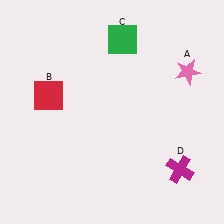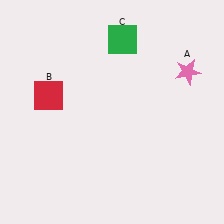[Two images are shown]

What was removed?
The magenta cross (D) was removed in Image 2.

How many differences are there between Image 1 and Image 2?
There is 1 difference between the two images.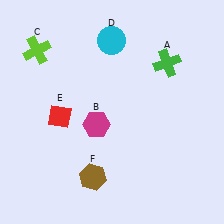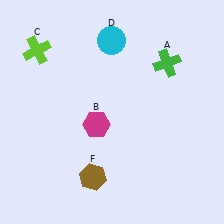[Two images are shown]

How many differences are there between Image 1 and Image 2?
There is 1 difference between the two images.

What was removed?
The red diamond (E) was removed in Image 2.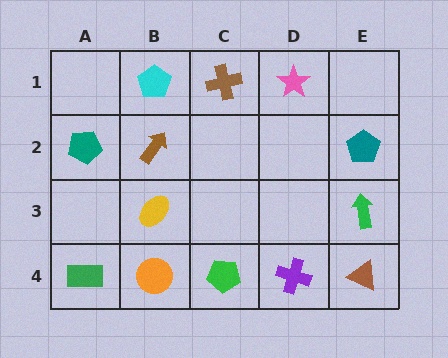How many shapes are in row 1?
3 shapes.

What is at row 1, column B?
A cyan pentagon.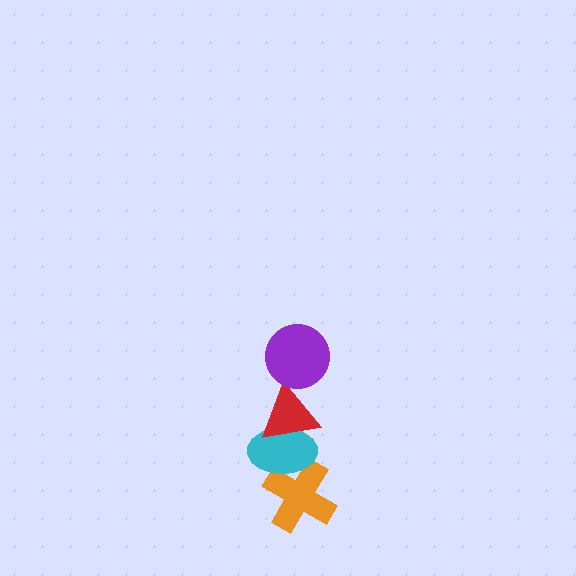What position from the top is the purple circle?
The purple circle is 1st from the top.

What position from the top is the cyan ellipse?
The cyan ellipse is 3rd from the top.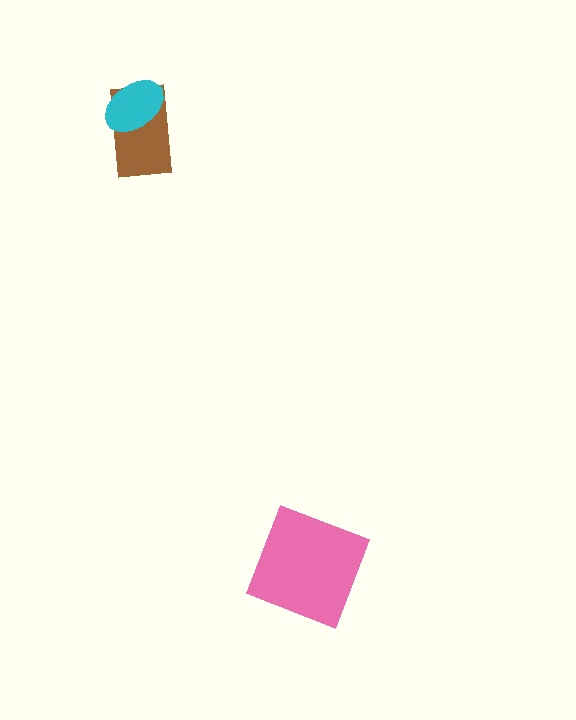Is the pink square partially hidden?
No, no other shape covers it.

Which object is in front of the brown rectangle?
The cyan ellipse is in front of the brown rectangle.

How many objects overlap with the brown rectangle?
1 object overlaps with the brown rectangle.